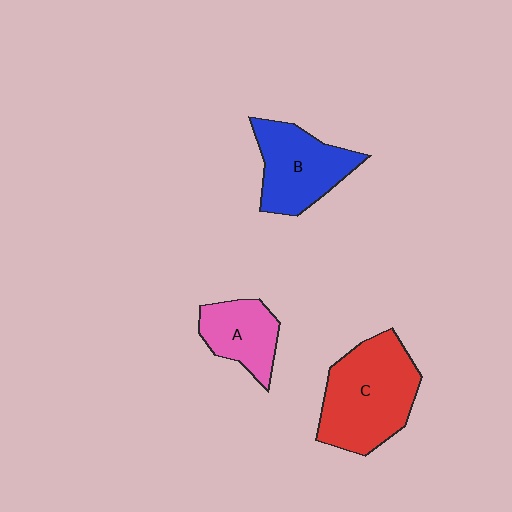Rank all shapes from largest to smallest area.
From largest to smallest: C (red), B (blue), A (pink).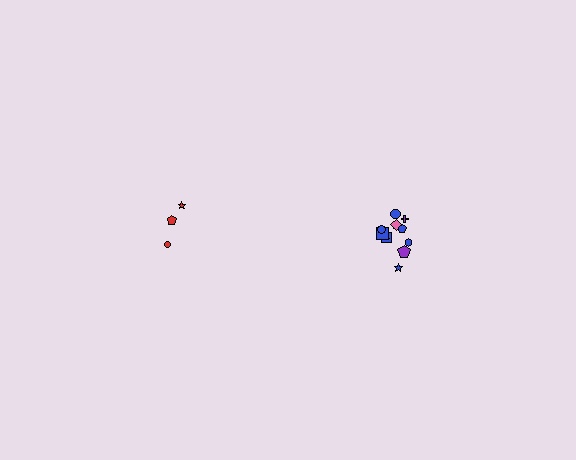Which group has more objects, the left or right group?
The right group.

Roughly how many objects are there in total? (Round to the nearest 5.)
Roughly 15 objects in total.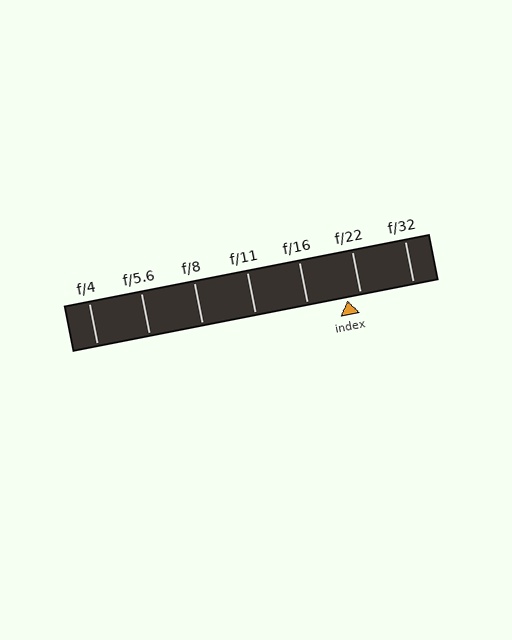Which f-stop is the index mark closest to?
The index mark is closest to f/22.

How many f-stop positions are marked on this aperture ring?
There are 7 f-stop positions marked.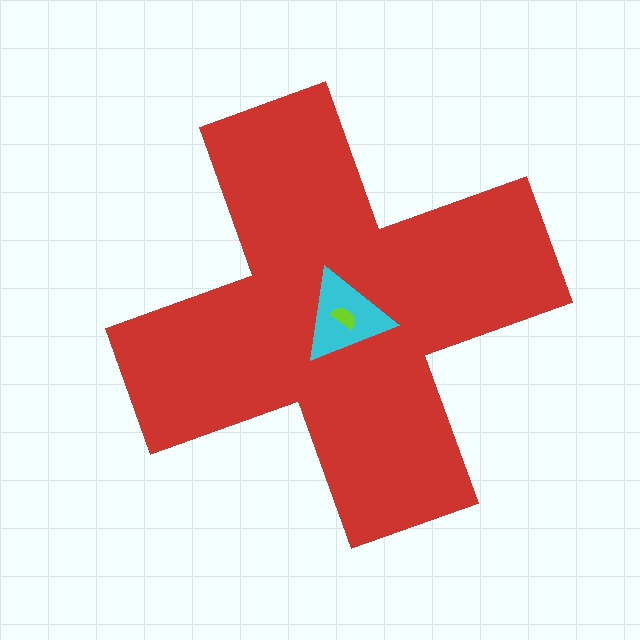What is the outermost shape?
The red cross.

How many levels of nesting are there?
3.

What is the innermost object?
The lime semicircle.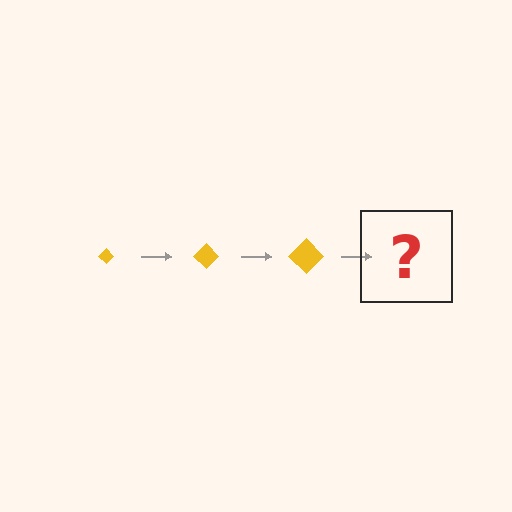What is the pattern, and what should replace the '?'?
The pattern is that the diamond gets progressively larger each step. The '?' should be a yellow diamond, larger than the previous one.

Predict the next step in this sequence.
The next step is a yellow diamond, larger than the previous one.